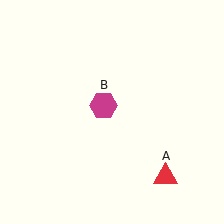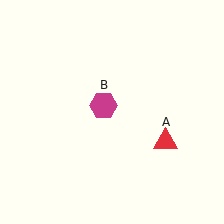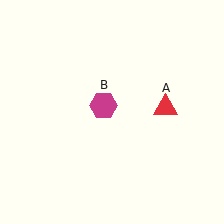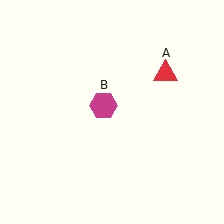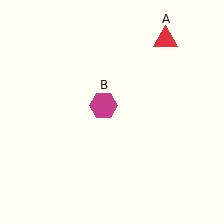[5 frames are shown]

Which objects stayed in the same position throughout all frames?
Magenta hexagon (object B) remained stationary.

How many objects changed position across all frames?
1 object changed position: red triangle (object A).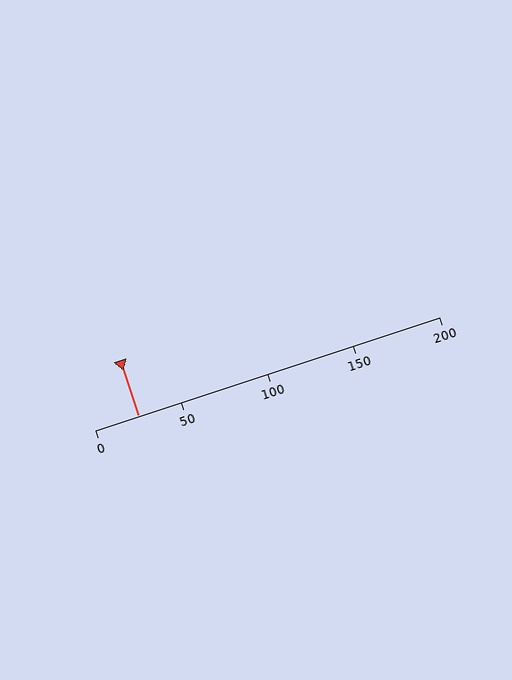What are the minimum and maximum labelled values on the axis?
The axis runs from 0 to 200.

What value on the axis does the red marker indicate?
The marker indicates approximately 25.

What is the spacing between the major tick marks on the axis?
The major ticks are spaced 50 apart.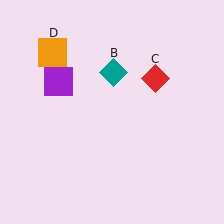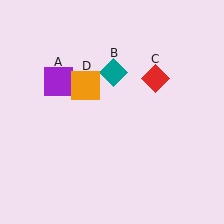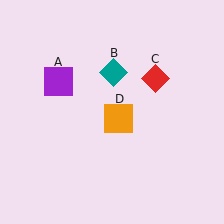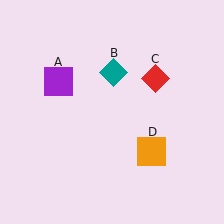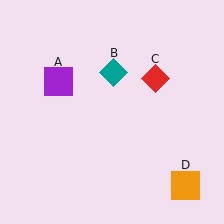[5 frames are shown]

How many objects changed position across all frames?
1 object changed position: orange square (object D).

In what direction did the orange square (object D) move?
The orange square (object D) moved down and to the right.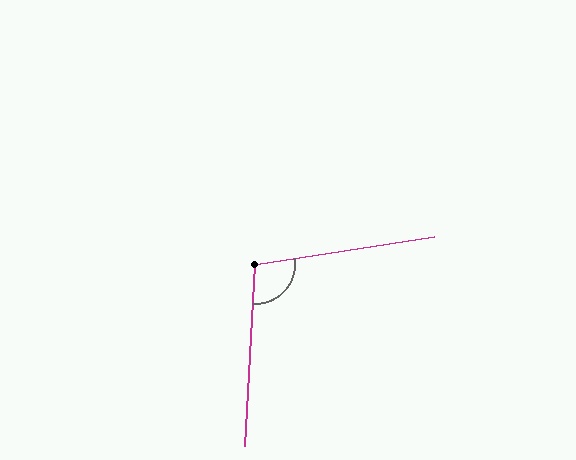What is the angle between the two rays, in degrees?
Approximately 102 degrees.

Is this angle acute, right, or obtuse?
It is obtuse.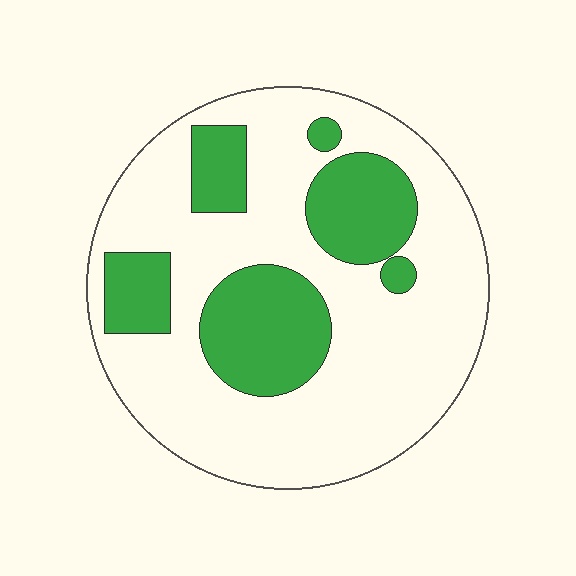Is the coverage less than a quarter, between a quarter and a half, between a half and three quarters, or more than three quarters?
Between a quarter and a half.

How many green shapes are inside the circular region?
6.